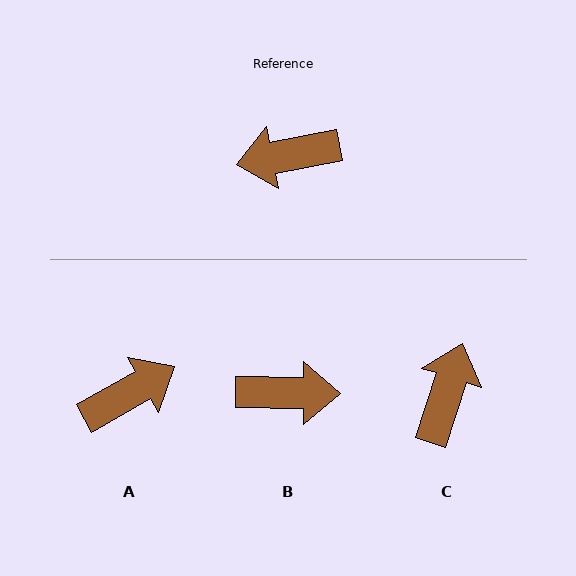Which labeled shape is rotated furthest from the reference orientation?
B, about 169 degrees away.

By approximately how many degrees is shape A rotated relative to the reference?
Approximately 161 degrees clockwise.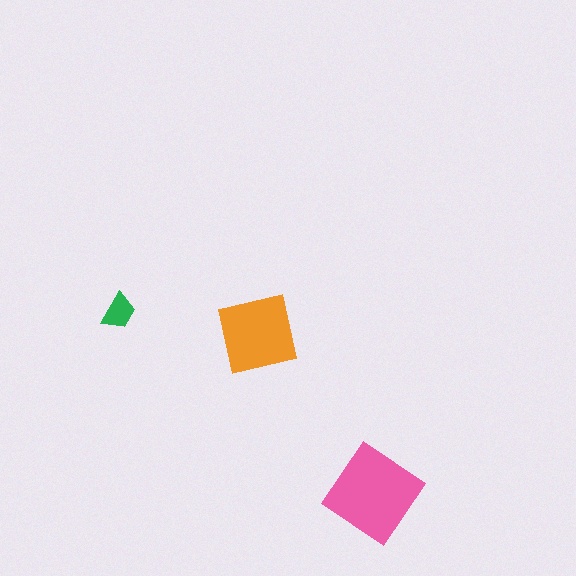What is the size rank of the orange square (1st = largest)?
2nd.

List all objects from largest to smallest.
The pink diamond, the orange square, the green trapezoid.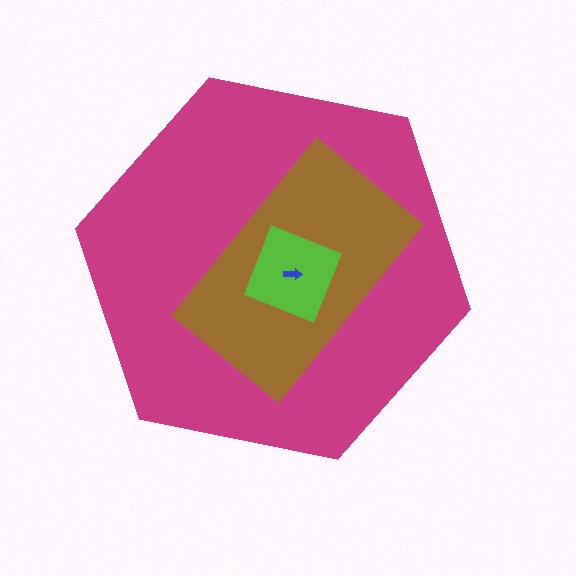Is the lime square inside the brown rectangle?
Yes.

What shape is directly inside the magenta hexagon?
The brown rectangle.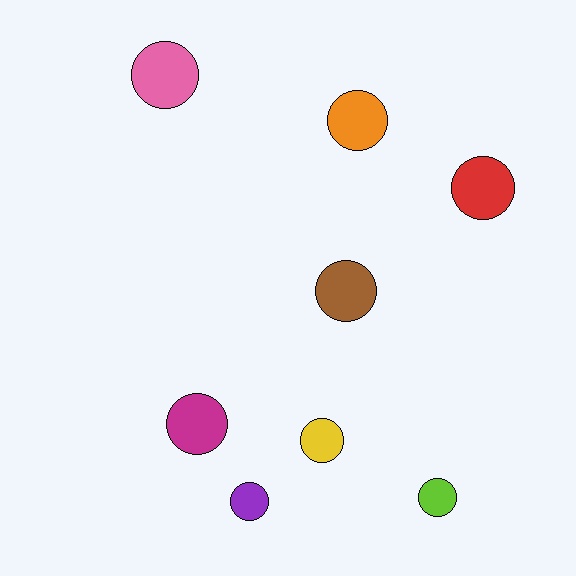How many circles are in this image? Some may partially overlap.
There are 8 circles.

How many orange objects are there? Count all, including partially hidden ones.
There is 1 orange object.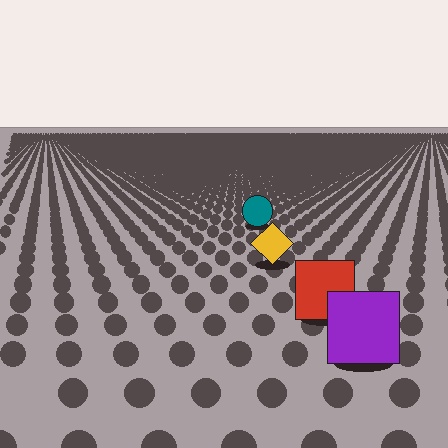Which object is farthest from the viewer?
The teal circle is farthest from the viewer. It appears smaller and the ground texture around it is denser.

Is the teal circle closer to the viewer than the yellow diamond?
No. The yellow diamond is closer — you can tell from the texture gradient: the ground texture is coarser near it.